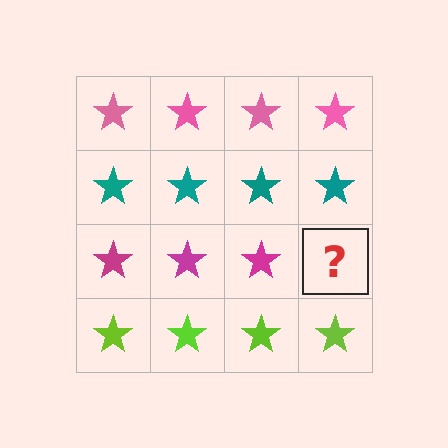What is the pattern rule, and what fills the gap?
The rule is that each row has a consistent color. The gap should be filled with a magenta star.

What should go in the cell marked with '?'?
The missing cell should contain a magenta star.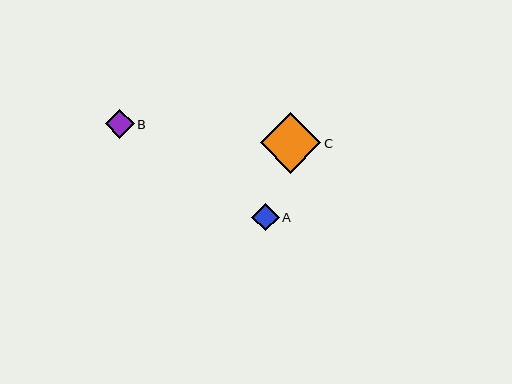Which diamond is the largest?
Diamond C is the largest with a size of approximately 60 pixels.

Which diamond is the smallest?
Diamond A is the smallest with a size of approximately 28 pixels.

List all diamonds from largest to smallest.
From largest to smallest: C, B, A.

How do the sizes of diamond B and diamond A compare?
Diamond B and diamond A are approximately the same size.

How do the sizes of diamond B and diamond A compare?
Diamond B and diamond A are approximately the same size.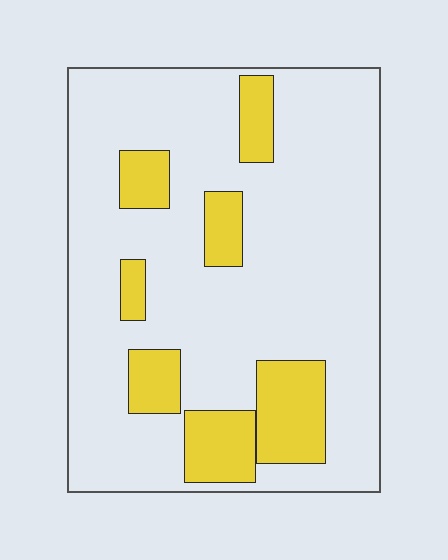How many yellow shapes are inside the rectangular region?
7.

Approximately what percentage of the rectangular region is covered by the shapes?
Approximately 20%.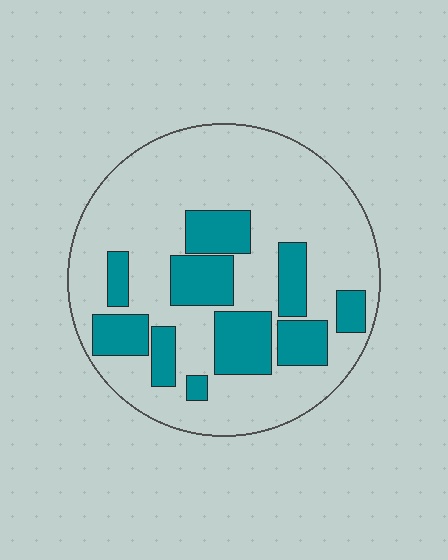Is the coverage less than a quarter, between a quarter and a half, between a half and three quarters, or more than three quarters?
Between a quarter and a half.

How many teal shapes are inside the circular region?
10.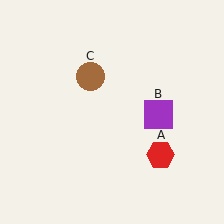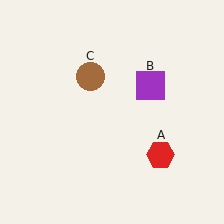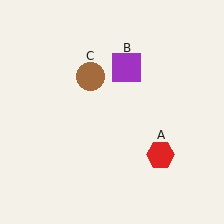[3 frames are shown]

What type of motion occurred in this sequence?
The purple square (object B) rotated counterclockwise around the center of the scene.